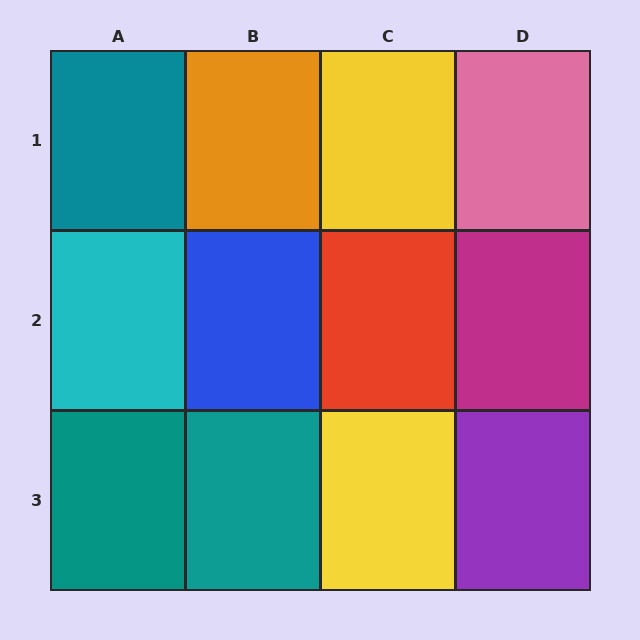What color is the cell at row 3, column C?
Yellow.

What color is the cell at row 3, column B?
Teal.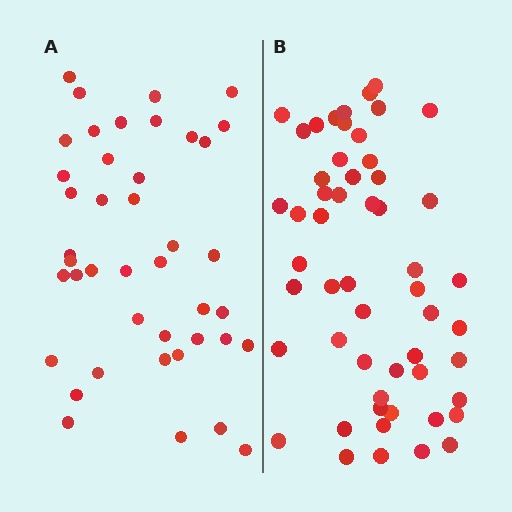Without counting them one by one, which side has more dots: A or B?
Region B (the right region) has more dots.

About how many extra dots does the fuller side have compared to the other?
Region B has roughly 12 or so more dots than region A.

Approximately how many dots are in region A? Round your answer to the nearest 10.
About 40 dots. (The exact count is 42, which rounds to 40.)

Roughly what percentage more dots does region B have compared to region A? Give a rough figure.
About 30% more.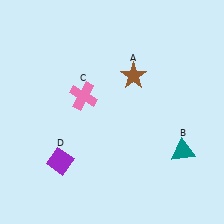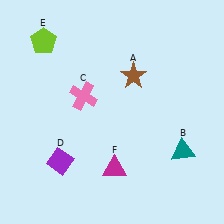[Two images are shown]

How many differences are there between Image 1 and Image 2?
There are 2 differences between the two images.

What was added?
A lime pentagon (E), a magenta triangle (F) were added in Image 2.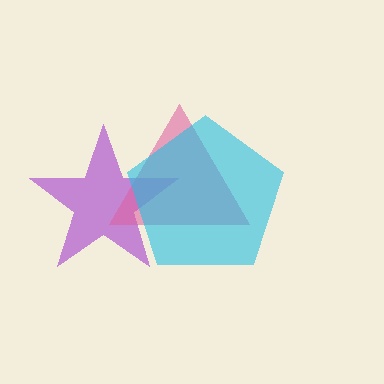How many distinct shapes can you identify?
There are 3 distinct shapes: a purple star, a pink triangle, a cyan pentagon.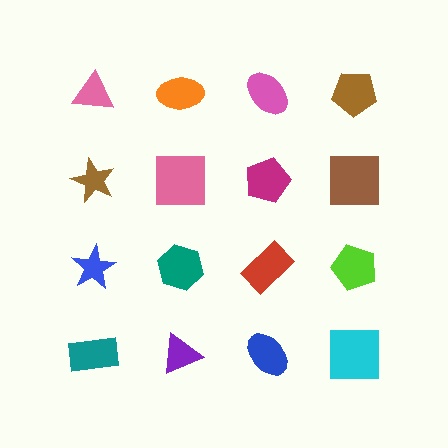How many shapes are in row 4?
4 shapes.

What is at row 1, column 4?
A brown pentagon.